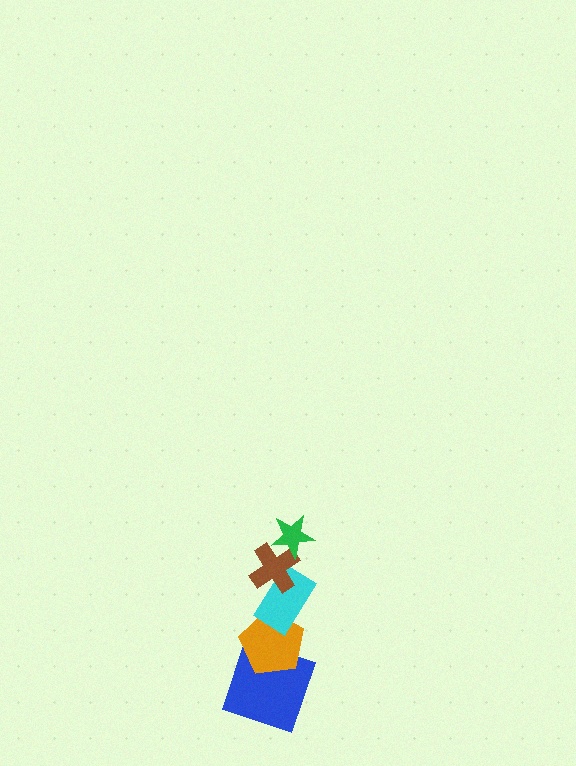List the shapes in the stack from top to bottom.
From top to bottom: the green star, the brown cross, the cyan rectangle, the orange pentagon, the blue square.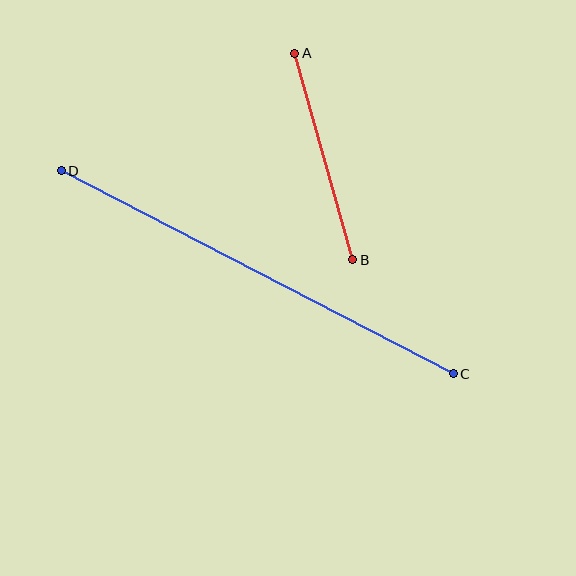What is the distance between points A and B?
The distance is approximately 215 pixels.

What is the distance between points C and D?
The distance is approximately 441 pixels.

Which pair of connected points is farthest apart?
Points C and D are farthest apart.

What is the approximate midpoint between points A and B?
The midpoint is at approximately (324, 156) pixels.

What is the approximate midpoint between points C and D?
The midpoint is at approximately (257, 272) pixels.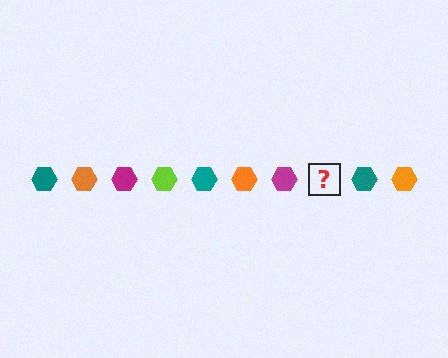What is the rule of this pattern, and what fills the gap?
The rule is that the pattern cycles through teal, orange, magenta, lime hexagons. The gap should be filled with a lime hexagon.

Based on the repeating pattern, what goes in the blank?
The blank should be a lime hexagon.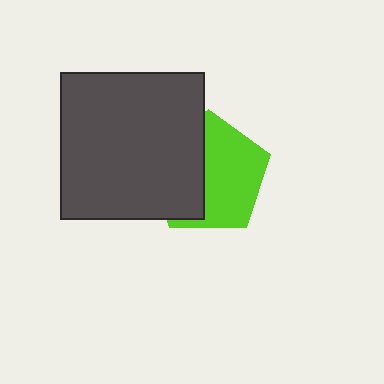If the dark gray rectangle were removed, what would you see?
You would see the complete lime pentagon.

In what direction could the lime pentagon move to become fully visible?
The lime pentagon could move right. That would shift it out from behind the dark gray rectangle entirely.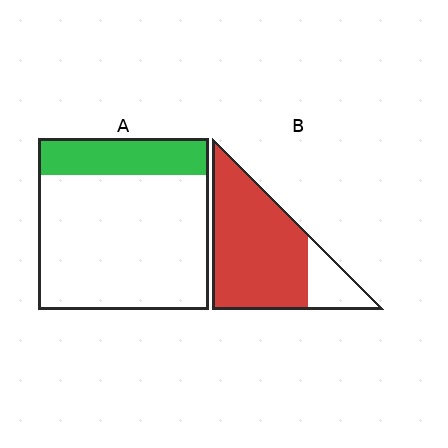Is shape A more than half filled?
No.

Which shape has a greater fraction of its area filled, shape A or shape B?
Shape B.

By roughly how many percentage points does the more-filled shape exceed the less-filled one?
By roughly 60 percentage points (B over A).